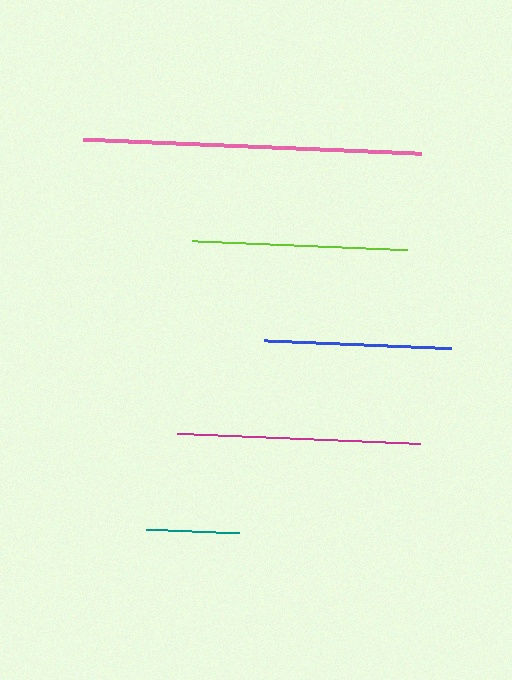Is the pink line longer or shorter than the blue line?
The pink line is longer than the blue line.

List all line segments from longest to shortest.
From longest to shortest: pink, magenta, lime, blue, teal.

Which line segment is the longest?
The pink line is the longest at approximately 339 pixels.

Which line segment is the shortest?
The teal line is the shortest at approximately 93 pixels.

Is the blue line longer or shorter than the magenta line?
The magenta line is longer than the blue line.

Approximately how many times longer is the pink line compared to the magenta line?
The pink line is approximately 1.4 times the length of the magenta line.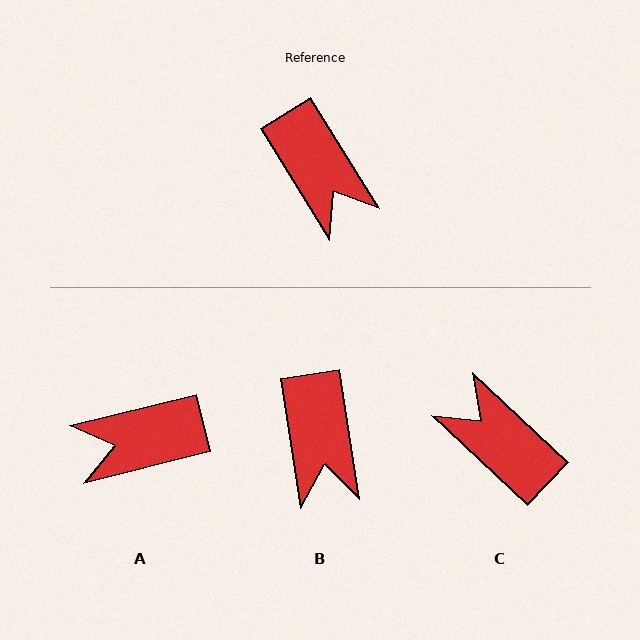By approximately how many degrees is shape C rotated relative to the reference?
Approximately 165 degrees clockwise.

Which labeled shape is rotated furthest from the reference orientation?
C, about 165 degrees away.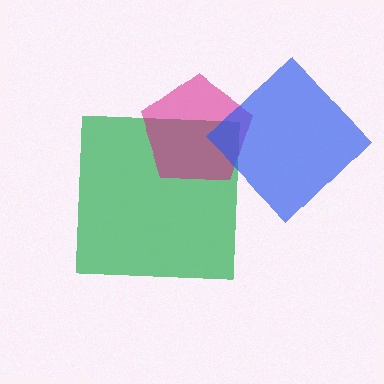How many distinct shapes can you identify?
There are 3 distinct shapes: a green square, a magenta pentagon, a blue diamond.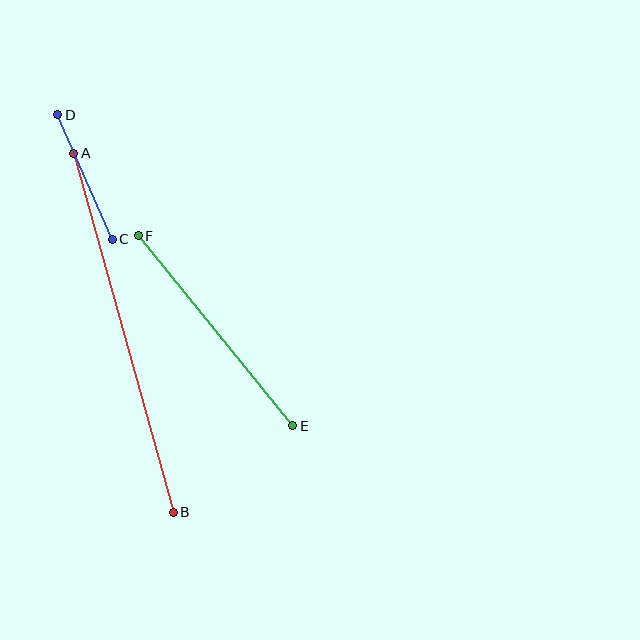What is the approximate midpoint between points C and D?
The midpoint is at approximately (85, 177) pixels.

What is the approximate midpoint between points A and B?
The midpoint is at approximately (123, 333) pixels.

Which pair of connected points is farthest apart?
Points A and B are farthest apart.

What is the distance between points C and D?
The distance is approximately 136 pixels.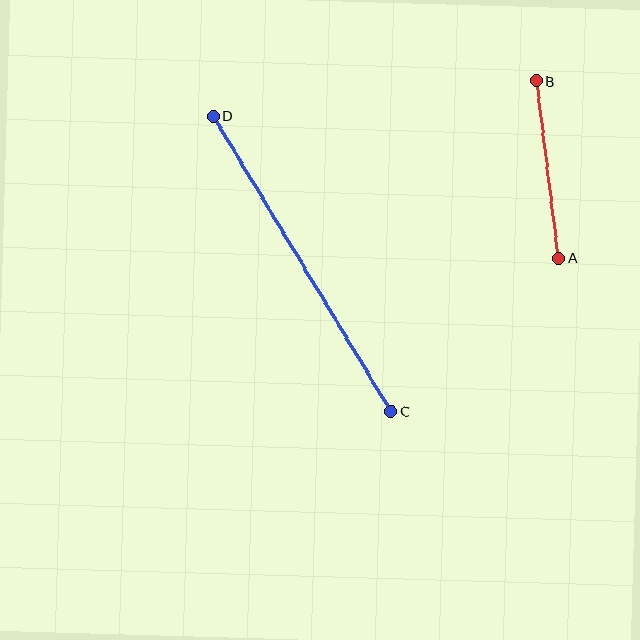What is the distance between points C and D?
The distance is approximately 344 pixels.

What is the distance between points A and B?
The distance is approximately 178 pixels.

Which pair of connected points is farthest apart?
Points C and D are farthest apart.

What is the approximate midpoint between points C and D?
The midpoint is at approximately (302, 264) pixels.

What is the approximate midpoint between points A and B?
The midpoint is at approximately (548, 170) pixels.